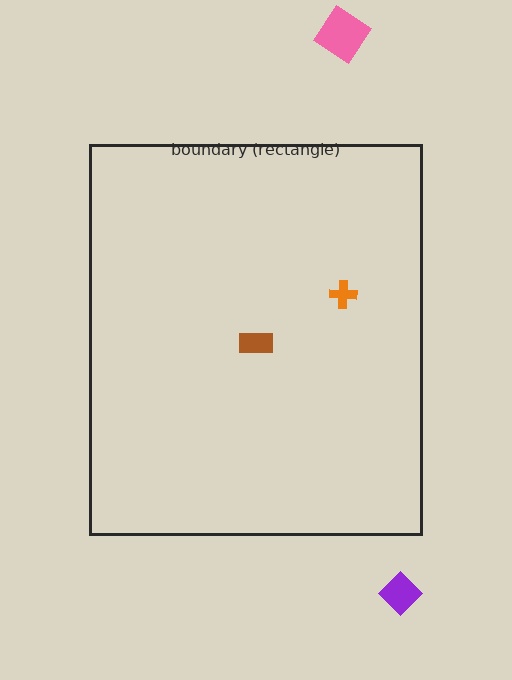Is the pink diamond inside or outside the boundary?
Outside.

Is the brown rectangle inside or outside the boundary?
Inside.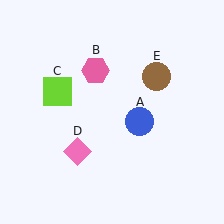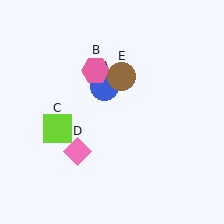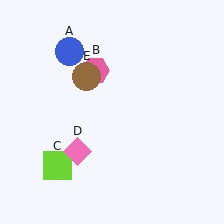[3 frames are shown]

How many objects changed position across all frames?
3 objects changed position: blue circle (object A), lime square (object C), brown circle (object E).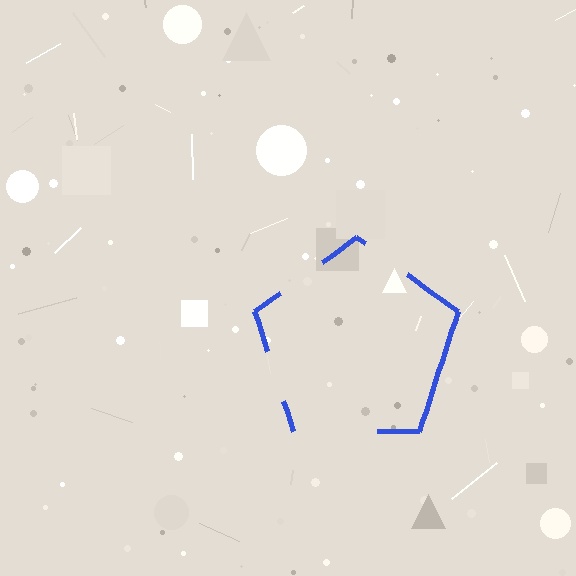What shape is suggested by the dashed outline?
The dashed outline suggests a pentagon.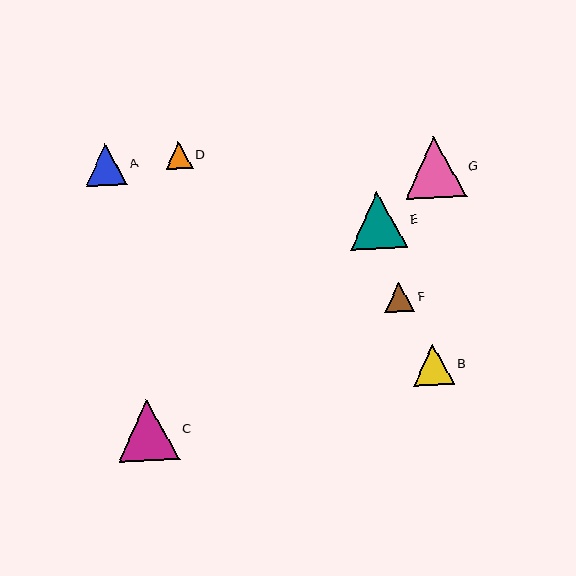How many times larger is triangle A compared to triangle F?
Triangle A is approximately 1.4 times the size of triangle F.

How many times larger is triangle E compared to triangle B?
Triangle E is approximately 1.4 times the size of triangle B.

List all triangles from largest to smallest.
From largest to smallest: C, G, E, A, B, F, D.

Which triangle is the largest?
Triangle C is the largest with a size of approximately 61 pixels.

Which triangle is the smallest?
Triangle D is the smallest with a size of approximately 27 pixels.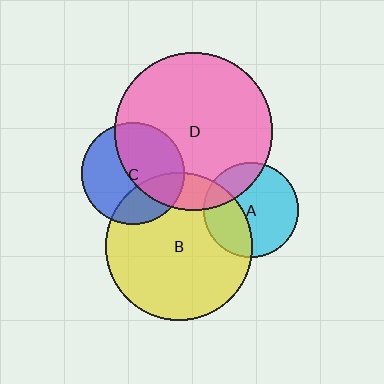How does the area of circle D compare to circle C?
Approximately 2.4 times.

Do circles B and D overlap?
Yes.